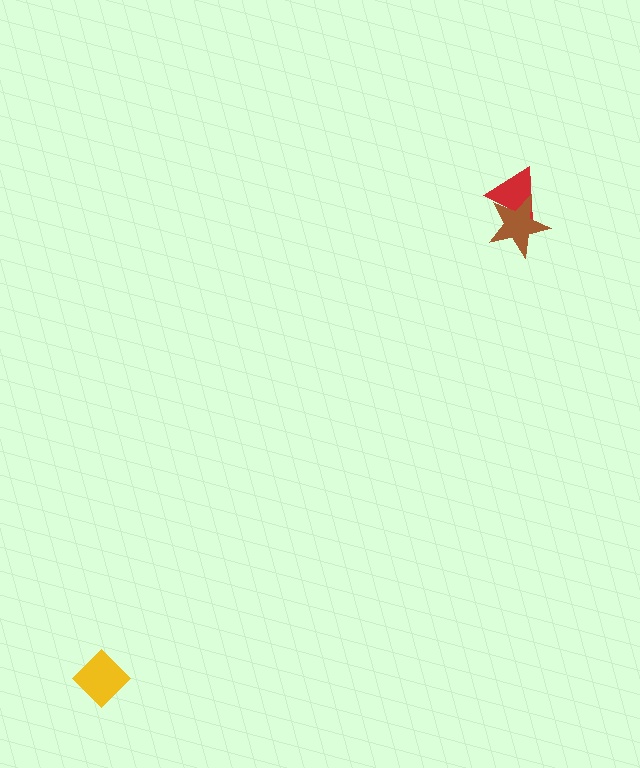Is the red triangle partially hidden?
Yes, it is partially covered by another shape.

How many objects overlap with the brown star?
1 object overlaps with the brown star.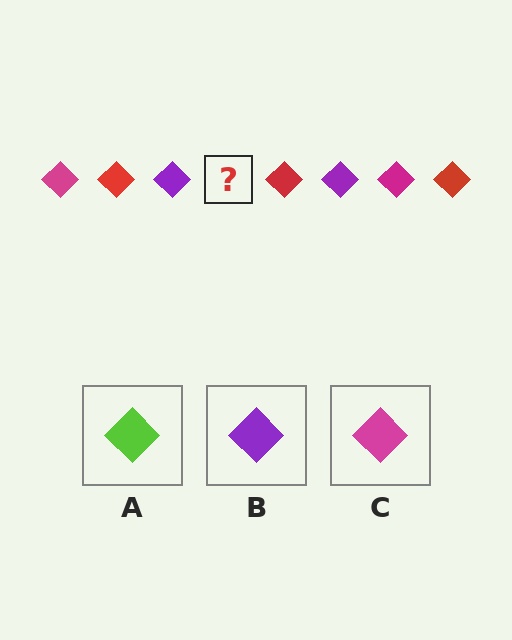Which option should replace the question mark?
Option C.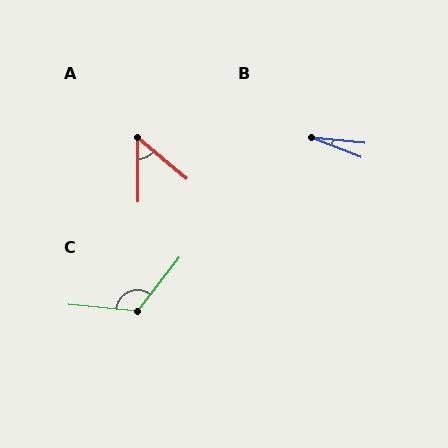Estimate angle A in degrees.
Approximately 50 degrees.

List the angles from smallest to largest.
B (15°), A (50°), C (123°).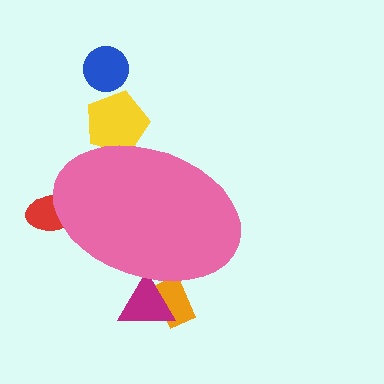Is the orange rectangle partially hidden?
Yes, the orange rectangle is partially hidden behind the pink ellipse.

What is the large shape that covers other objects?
A pink ellipse.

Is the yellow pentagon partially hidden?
Yes, the yellow pentagon is partially hidden behind the pink ellipse.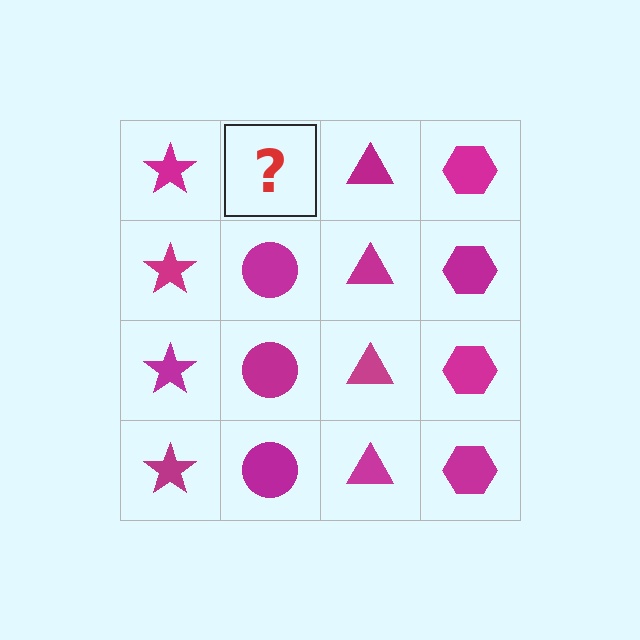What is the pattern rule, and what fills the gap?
The rule is that each column has a consistent shape. The gap should be filled with a magenta circle.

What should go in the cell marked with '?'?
The missing cell should contain a magenta circle.